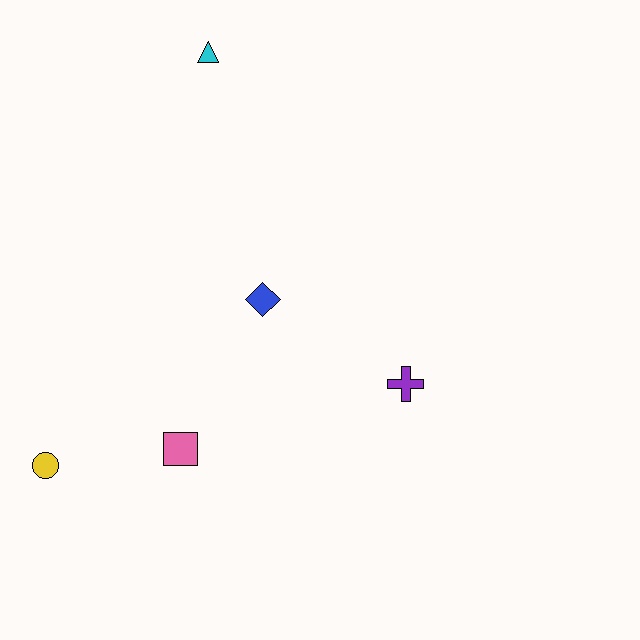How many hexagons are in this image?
There are no hexagons.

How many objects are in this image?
There are 5 objects.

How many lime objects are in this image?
There are no lime objects.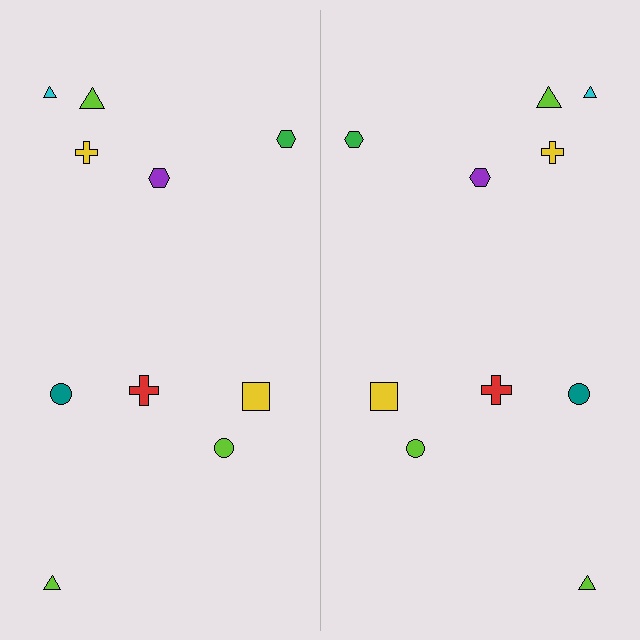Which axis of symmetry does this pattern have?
The pattern has a vertical axis of symmetry running through the center of the image.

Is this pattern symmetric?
Yes, this pattern has bilateral (reflection) symmetry.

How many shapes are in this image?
There are 20 shapes in this image.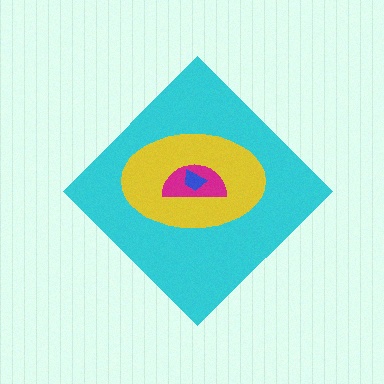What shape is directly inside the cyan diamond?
The yellow ellipse.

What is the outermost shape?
The cyan diamond.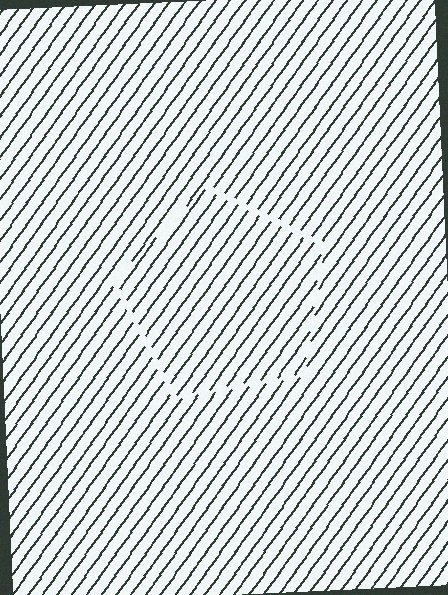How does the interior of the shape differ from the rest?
The interior of the shape contains the same grating, shifted by half a period — the contour is defined by the phase discontinuity where line-ends from the inner and outer gratings abut.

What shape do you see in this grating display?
An illusory pentagon. The interior of the shape contains the same grating, shifted by half a period — the contour is defined by the phase discontinuity where line-ends from the inner and outer gratings abut.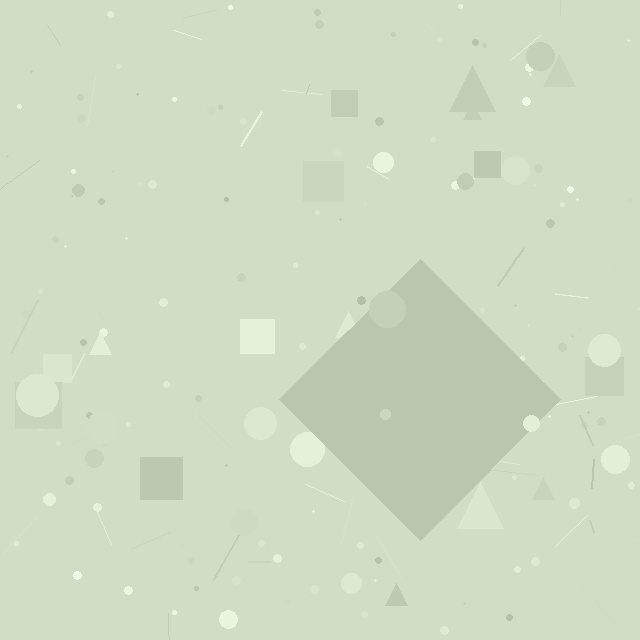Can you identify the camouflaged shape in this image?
The camouflaged shape is a diamond.